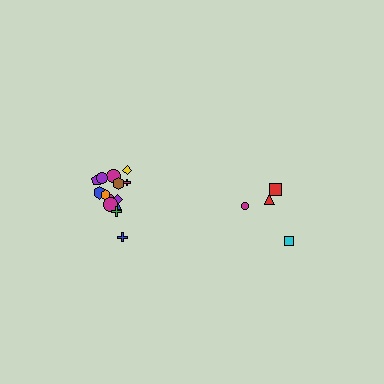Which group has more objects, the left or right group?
The left group.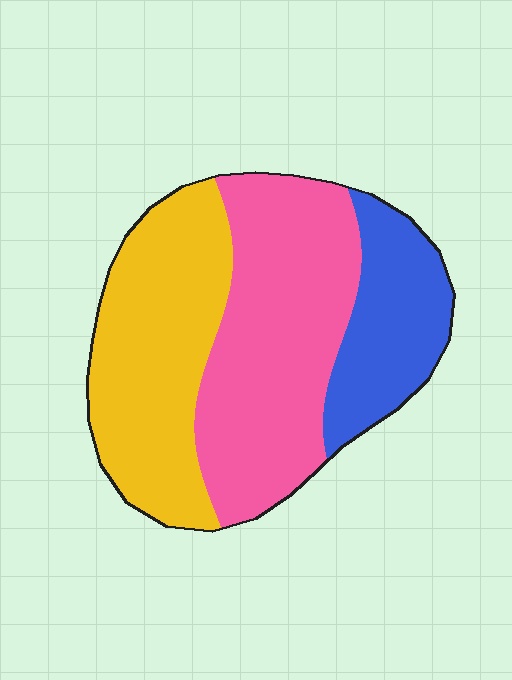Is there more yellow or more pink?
Pink.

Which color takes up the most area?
Pink, at roughly 45%.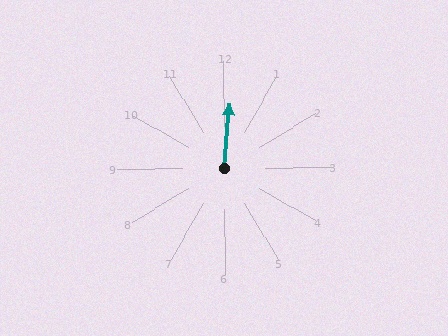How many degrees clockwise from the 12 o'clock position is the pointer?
Approximately 5 degrees.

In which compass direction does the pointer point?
North.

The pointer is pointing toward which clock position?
Roughly 12 o'clock.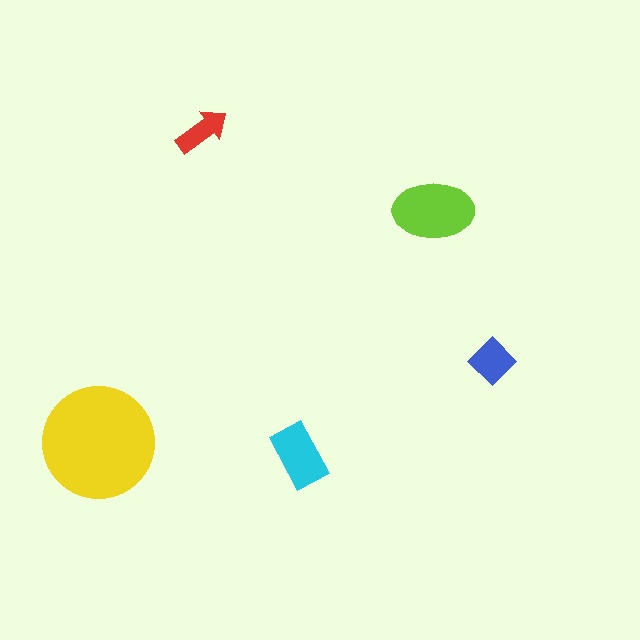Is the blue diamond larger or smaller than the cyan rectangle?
Smaller.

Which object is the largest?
The yellow circle.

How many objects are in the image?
There are 5 objects in the image.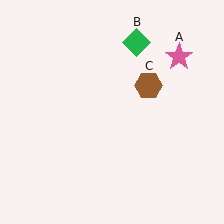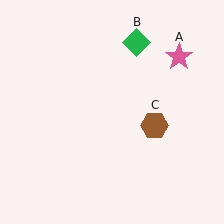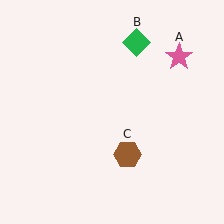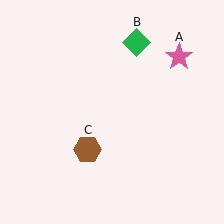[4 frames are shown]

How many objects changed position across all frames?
1 object changed position: brown hexagon (object C).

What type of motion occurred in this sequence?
The brown hexagon (object C) rotated clockwise around the center of the scene.